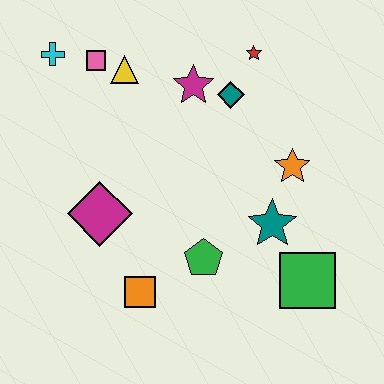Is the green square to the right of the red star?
Yes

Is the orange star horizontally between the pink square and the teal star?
No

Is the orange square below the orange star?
Yes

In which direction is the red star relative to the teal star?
The red star is above the teal star.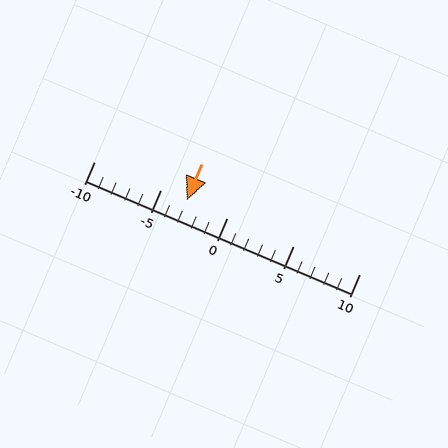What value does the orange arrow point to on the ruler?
The orange arrow points to approximately -3.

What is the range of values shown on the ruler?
The ruler shows values from -10 to 10.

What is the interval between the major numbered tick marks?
The major tick marks are spaced 5 units apart.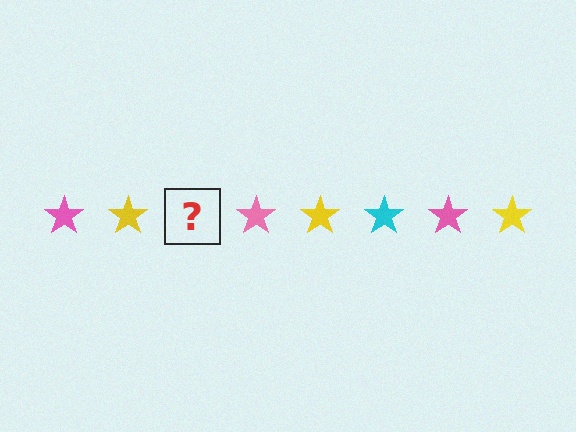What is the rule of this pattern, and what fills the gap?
The rule is that the pattern cycles through pink, yellow, cyan stars. The gap should be filled with a cyan star.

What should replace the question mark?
The question mark should be replaced with a cyan star.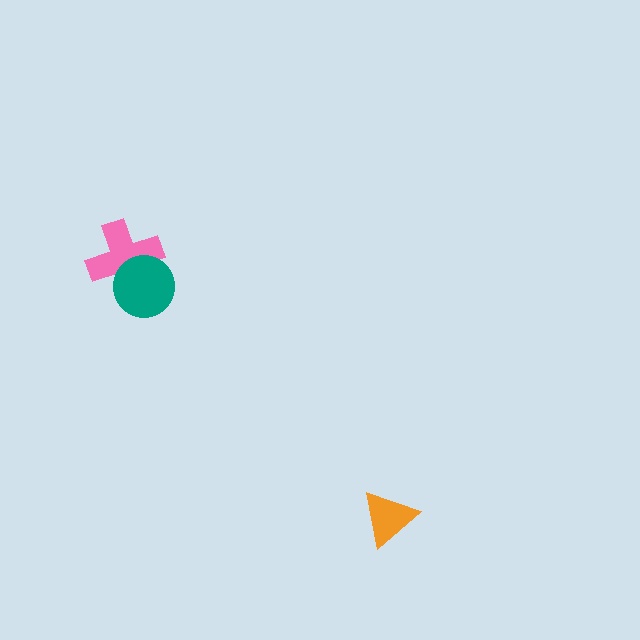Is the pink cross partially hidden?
Yes, it is partially covered by another shape.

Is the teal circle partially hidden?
No, no other shape covers it.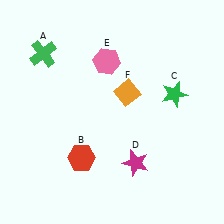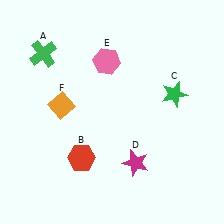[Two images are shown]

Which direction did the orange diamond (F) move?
The orange diamond (F) moved left.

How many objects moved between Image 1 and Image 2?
1 object moved between the two images.